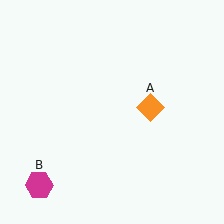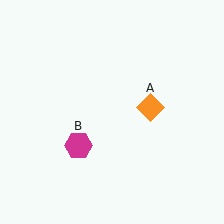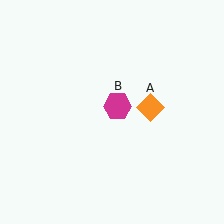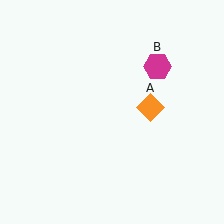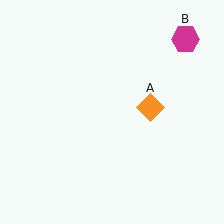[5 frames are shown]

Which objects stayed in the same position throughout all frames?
Orange diamond (object A) remained stationary.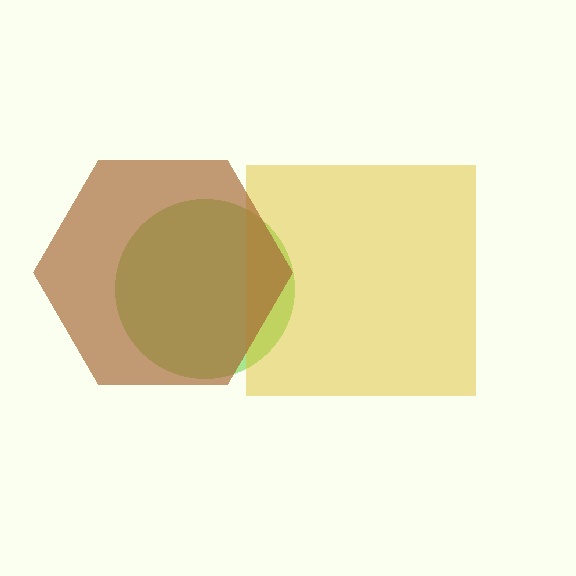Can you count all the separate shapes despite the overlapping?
Yes, there are 3 separate shapes.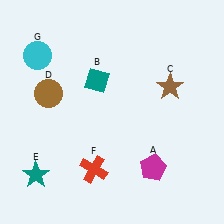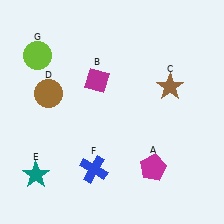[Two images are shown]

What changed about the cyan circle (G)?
In Image 1, G is cyan. In Image 2, it changed to lime.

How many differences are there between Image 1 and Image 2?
There are 3 differences between the two images.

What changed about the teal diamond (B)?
In Image 1, B is teal. In Image 2, it changed to magenta.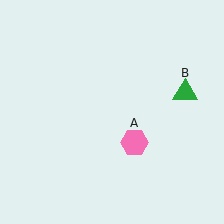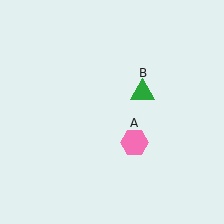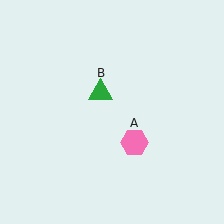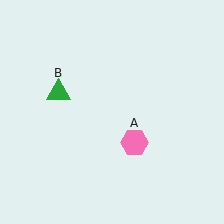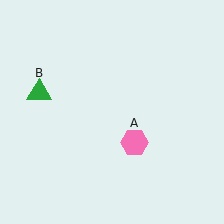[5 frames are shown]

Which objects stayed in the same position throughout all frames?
Pink hexagon (object A) remained stationary.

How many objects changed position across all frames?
1 object changed position: green triangle (object B).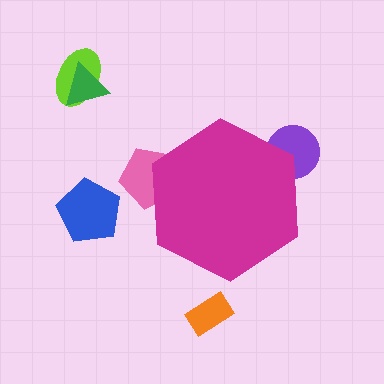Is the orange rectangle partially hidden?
No, the orange rectangle is fully visible.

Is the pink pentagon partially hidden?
Yes, the pink pentagon is partially hidden behind the magenta hexagon.